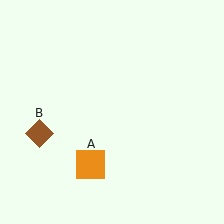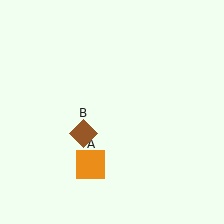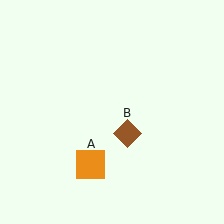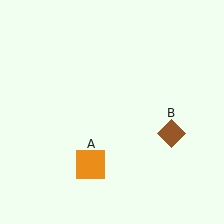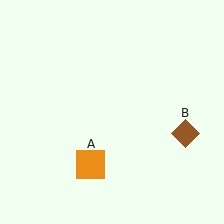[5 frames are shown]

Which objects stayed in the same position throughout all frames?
Orange square (object A) remained stationary.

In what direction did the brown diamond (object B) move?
The brown diamond (object B) moved right.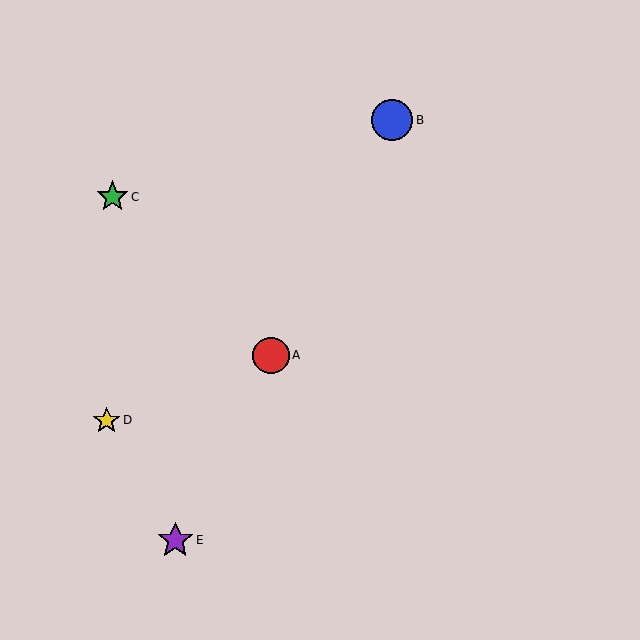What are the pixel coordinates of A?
Object A is at (271, 355).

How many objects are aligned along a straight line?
3 objects (A, B, E) are aligned along a straight line.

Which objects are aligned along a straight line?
Objects A, B, E are aligned along a straight line.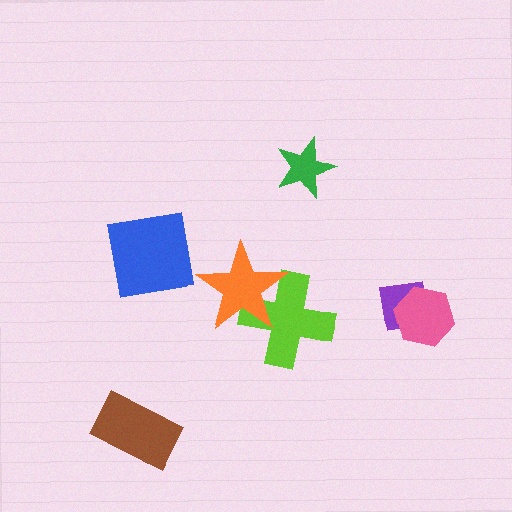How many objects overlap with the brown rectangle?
0 objects overlap with the brown rectangle.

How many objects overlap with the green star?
0 objects overlap with the green star.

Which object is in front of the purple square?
The pink hexagon is in front of the purple square.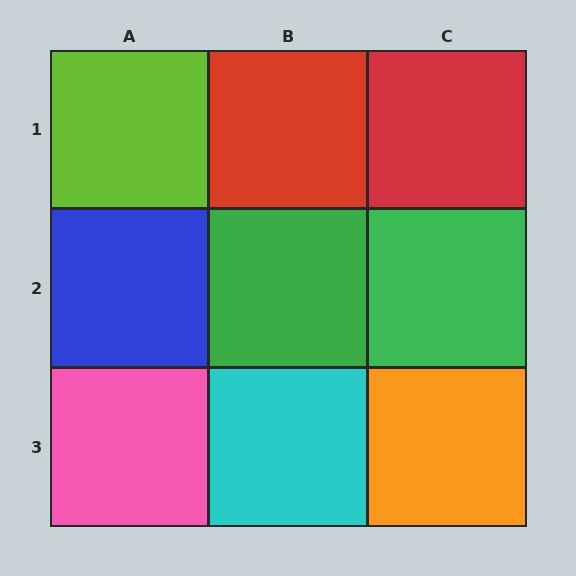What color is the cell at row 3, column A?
Pink.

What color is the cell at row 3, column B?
Cyan.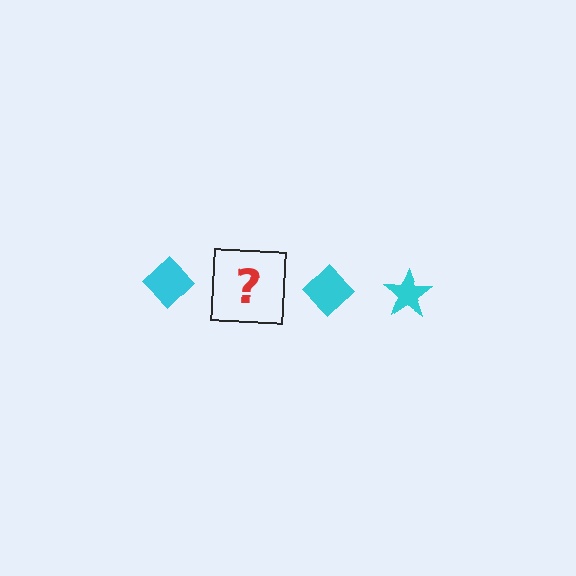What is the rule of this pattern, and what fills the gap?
The rule is that the pattern cycles through diamond, star shapes in cyan. The gap should be filled with a cyan star.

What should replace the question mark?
The question mark should be replaced with a cyan star.